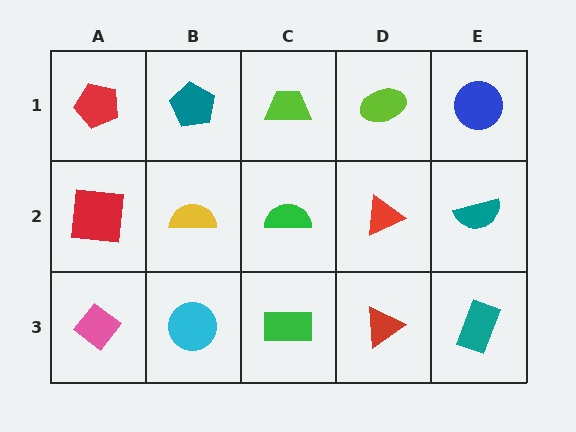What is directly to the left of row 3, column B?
A pink diamond.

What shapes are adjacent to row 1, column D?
A red triangle (row 2, column D), a lime trapezoid (row 1, column C), a blue circle (row 1, column E).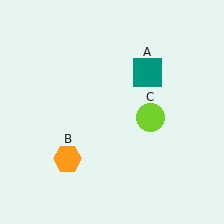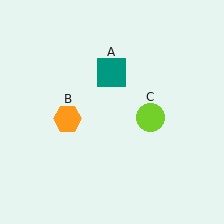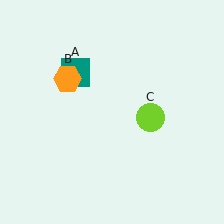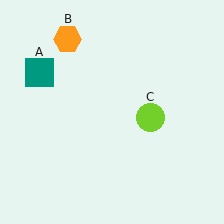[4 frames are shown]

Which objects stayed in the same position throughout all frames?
Lime circle (object C) remained stationary.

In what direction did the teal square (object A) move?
The teal square (object A) moved left.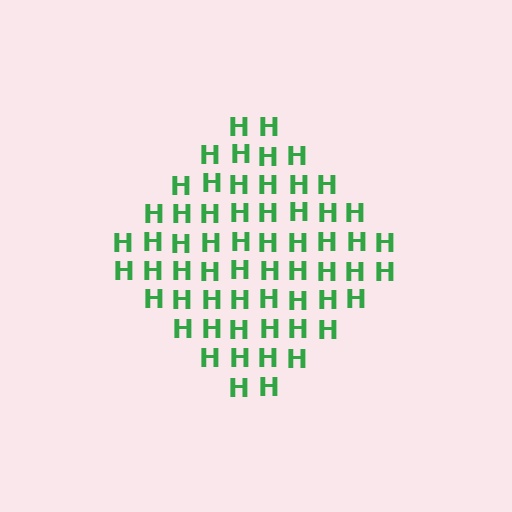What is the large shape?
The large shape is a diamond.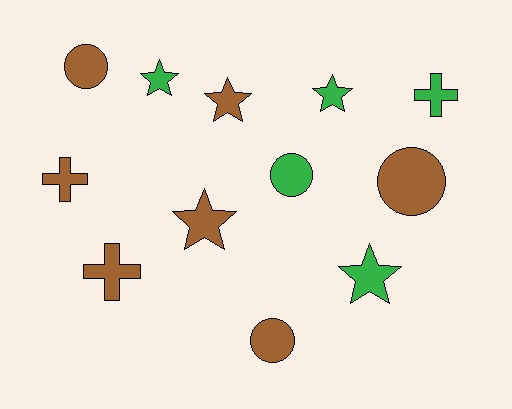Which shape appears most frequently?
Star, with 5 objects.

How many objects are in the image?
There are 12 objects.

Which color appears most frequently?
Brown, with 7 objects.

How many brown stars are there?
There are 2 brown stars.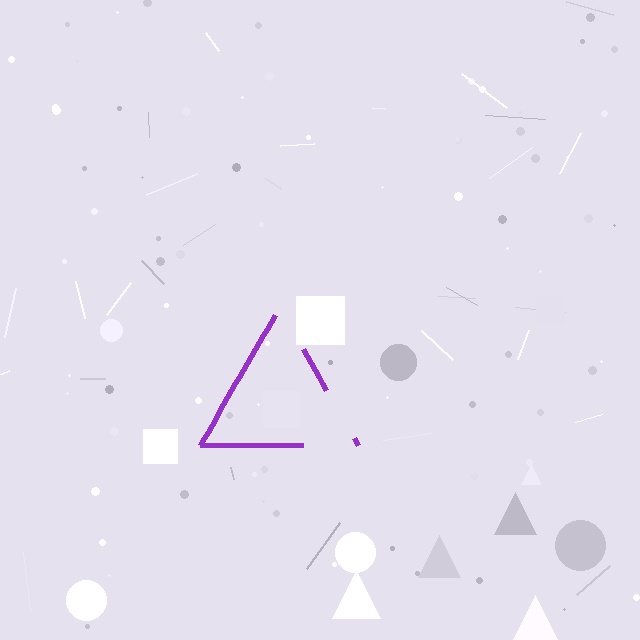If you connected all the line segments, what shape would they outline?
They would outline a triangle.